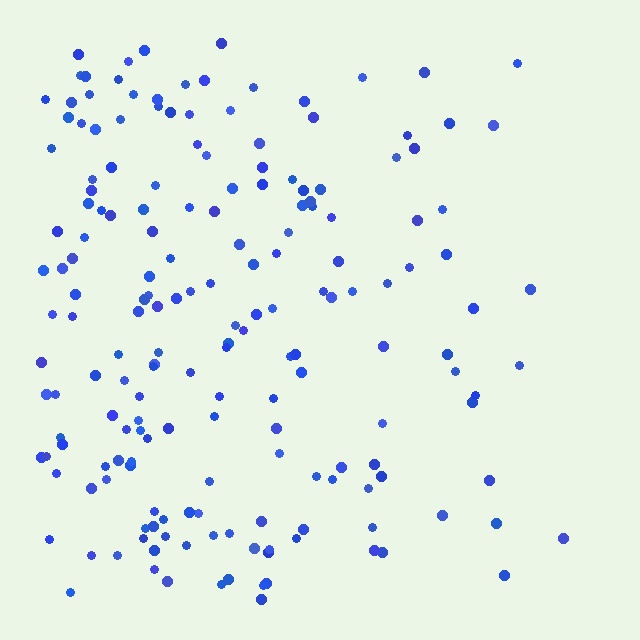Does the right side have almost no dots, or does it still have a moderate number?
Still a moderate number, just noticeably fewer than the left.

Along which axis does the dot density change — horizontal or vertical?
Horizontal.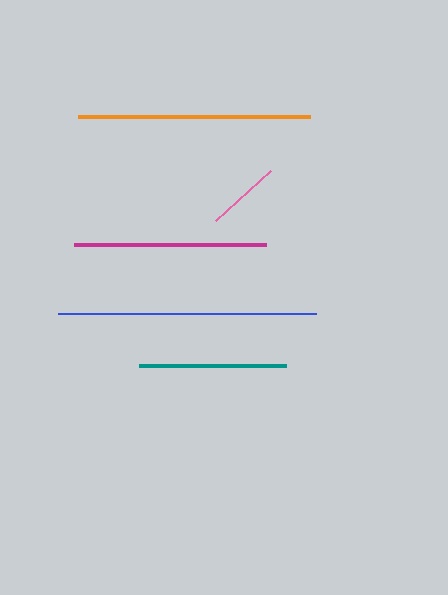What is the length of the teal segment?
The teal segment is approximately 147 pixels long.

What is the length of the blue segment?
The blue segment is approximately 258 pixels long.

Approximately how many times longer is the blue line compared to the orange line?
The blue line is approximately 1.1 times the length of the orange line.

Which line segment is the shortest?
The pink line is the shortest at approximately 74 pixels.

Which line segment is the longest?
The blue line is the longest at approximately 258 pixels.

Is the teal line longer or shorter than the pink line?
The teal line is longer than the pink line.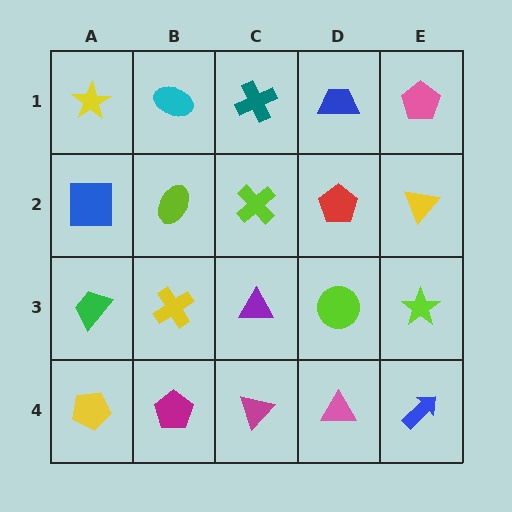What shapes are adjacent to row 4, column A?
A green trapezoid (row 3, column A), a magenta pentagon (row 4, column B).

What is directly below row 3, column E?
A blue arrow.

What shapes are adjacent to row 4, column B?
A yellow cross (row 3, column B), a yellow pentagon (row 4, column A), a magenta triangle (row 4, column C).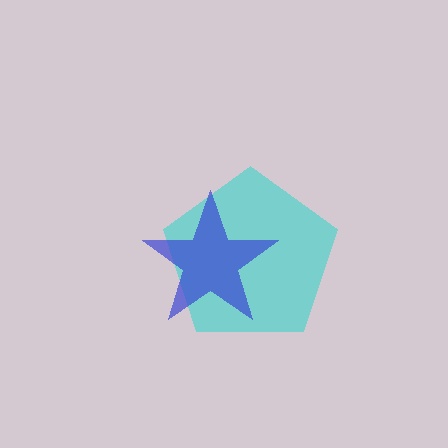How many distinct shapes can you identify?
There are 2 distinct shapes: a cyan pentagon, a blue star.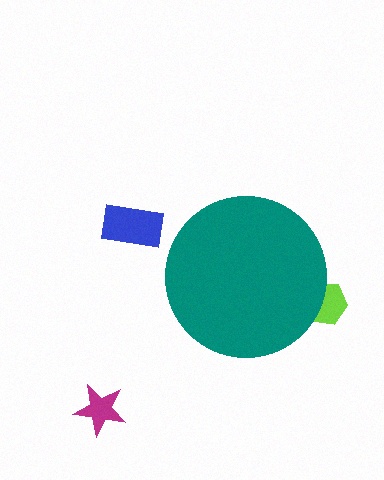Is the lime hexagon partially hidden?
Yes, the lime hexagon is partially hidden behind the teal circle.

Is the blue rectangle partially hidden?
No, the blue rectangle is fully visible.